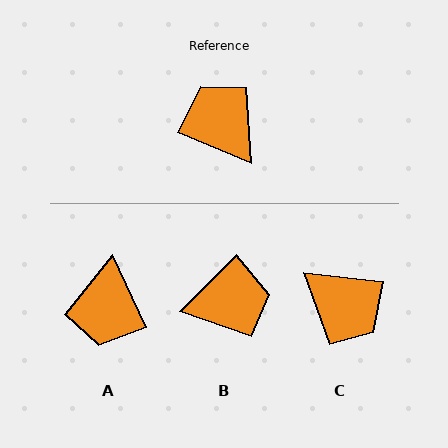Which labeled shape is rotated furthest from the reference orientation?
C, about 164 degrees away.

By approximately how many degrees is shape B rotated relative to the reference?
Approximately 113 degrees clockwise.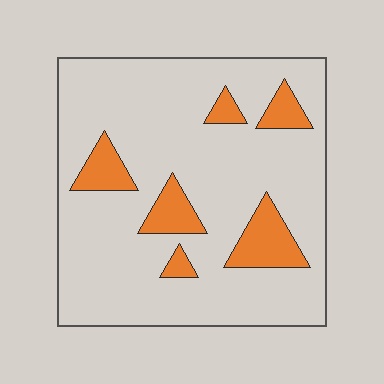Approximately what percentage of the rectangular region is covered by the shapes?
Approximately 15%.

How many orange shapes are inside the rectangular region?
6.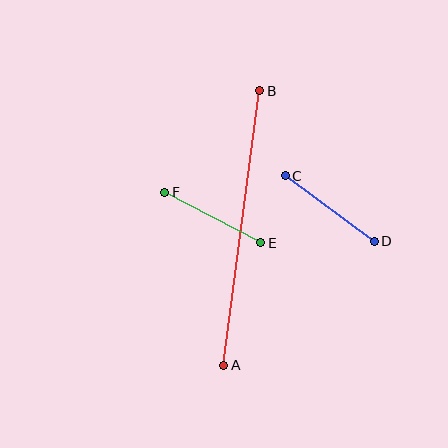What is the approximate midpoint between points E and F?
The midpoint is at approximately (213, 218) pixels.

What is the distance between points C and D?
The distance is approximately 111 pixels.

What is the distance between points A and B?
The distance is approximately 277 pixels.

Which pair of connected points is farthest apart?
Points A and B are farthest apart.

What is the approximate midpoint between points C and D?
The midpoint is at approximately (330, 208) pixels.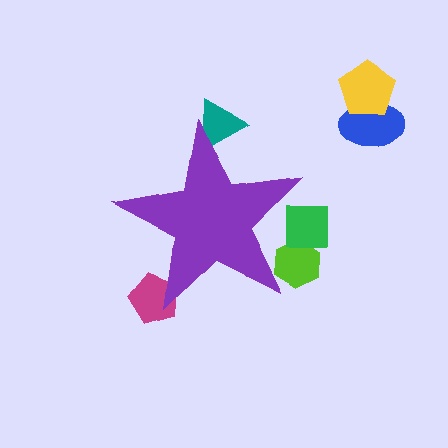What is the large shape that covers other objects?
A purple star.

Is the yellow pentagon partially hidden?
No, the yellow pentagon is fully visible.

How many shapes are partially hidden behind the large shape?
4 shapes are partially hidden.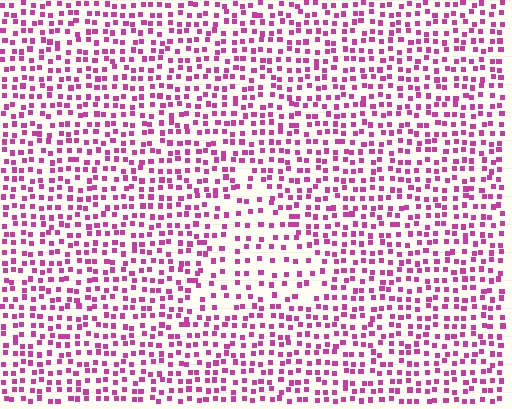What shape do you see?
I see a triangle.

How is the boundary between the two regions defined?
The boundary is defined by a change in element density (approximately 1.7x ratio). All elements are the same color, size, and shape.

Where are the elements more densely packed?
The elements are more densely packed outside the triangle boundary.